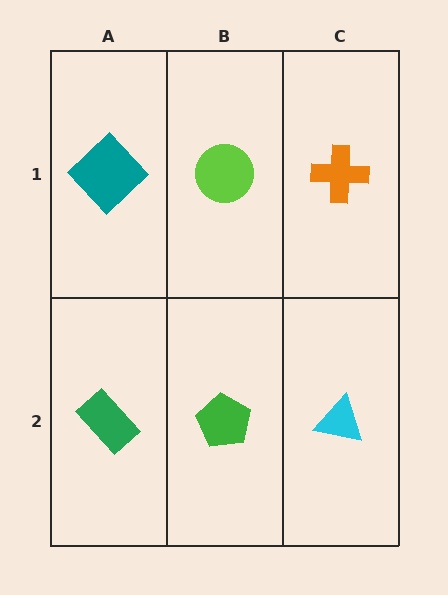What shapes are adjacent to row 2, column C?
An orange cross (row 1, column C), a green pentagon (row 2, column B).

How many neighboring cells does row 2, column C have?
2.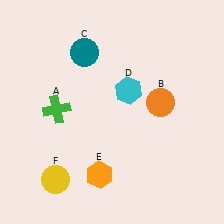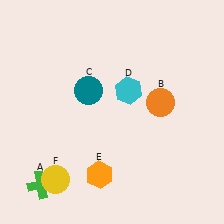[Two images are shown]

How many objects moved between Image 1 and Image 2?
2 objects moved between the two images.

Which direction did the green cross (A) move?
The green cross (A) moved down.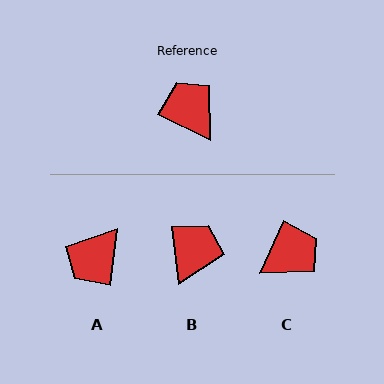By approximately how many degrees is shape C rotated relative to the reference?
Approximately 89 degrees clockwise.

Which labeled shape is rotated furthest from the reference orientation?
A, about 110 degrees away.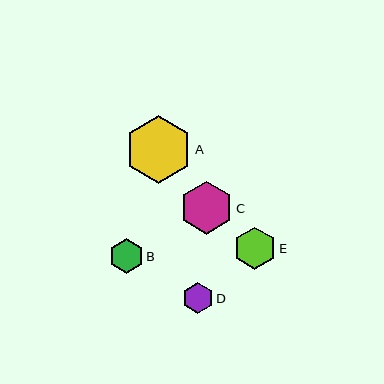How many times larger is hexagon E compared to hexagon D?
Hexagon E is approximately 1.4 times the size of hexagon D.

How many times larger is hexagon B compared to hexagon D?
Hexagon B is approximately 1.1 times the size of hexagon D.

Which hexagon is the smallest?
Hexagon D is the smallest with a size of approximately 31 pixels.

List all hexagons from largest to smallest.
From largest to smallest: A, C, E, B, D.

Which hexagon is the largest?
Hexagon A is the largest with a size of approximately 68 pixels.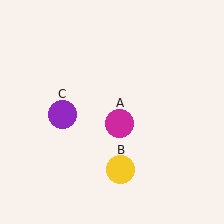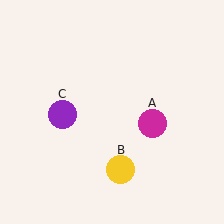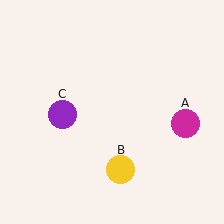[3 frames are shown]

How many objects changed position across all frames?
1 object changed position: magenta circle (object A).